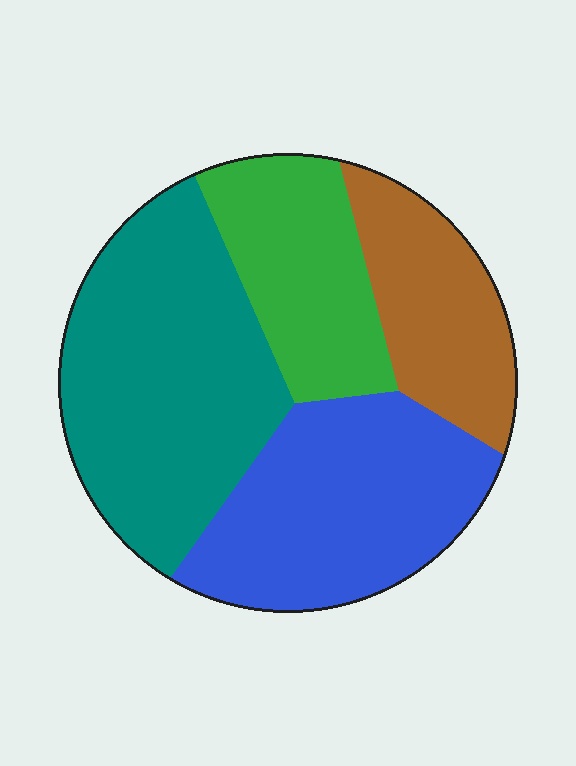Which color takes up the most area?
Teal, at roughly 35%.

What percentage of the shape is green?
Green covers about 20% of the shape.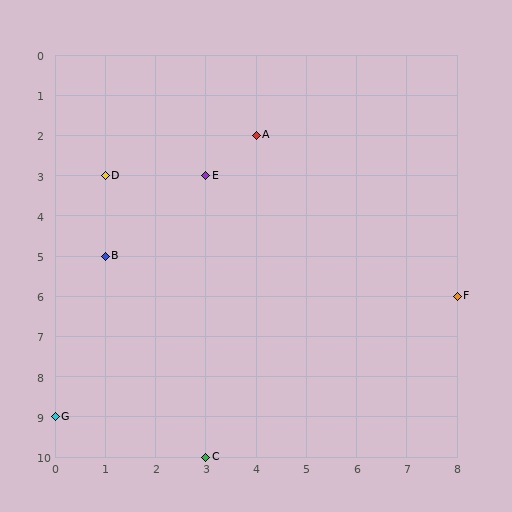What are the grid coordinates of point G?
Point G is at grid coordinates (0, 9).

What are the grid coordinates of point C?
Point C is at grid coordinates (3, 10).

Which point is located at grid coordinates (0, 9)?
Point G is at (0, 9).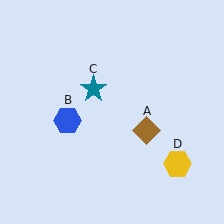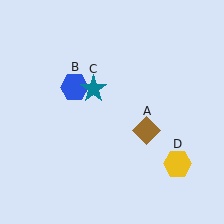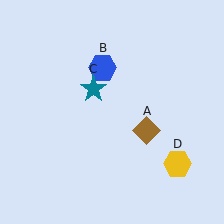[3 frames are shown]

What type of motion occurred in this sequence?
The blue hexagon (object B) rotated clockwise around the center of the scene.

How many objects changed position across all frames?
1 object changed position: blue hexagon (object B).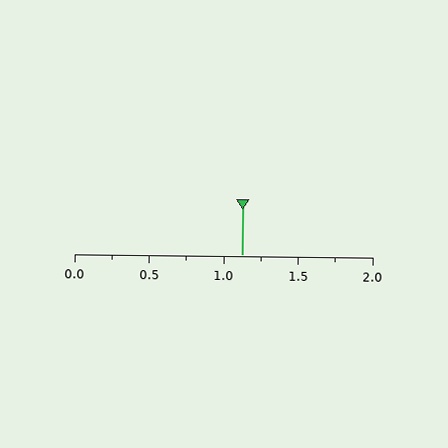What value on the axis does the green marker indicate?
The marker indicates approximately 1.12.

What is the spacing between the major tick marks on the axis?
The major ticks are spaced 0.5 apart.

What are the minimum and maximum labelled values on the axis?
The axis runs from 0.0 to 2.0.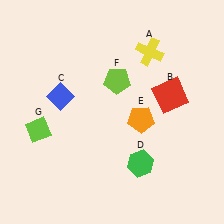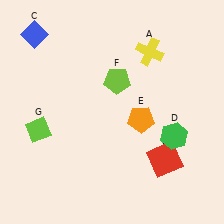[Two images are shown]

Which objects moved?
The objects that moved are: the red square (B), the blue diamond (C), the green hexagon (D).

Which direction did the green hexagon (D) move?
The green hexagon (D) moved right.